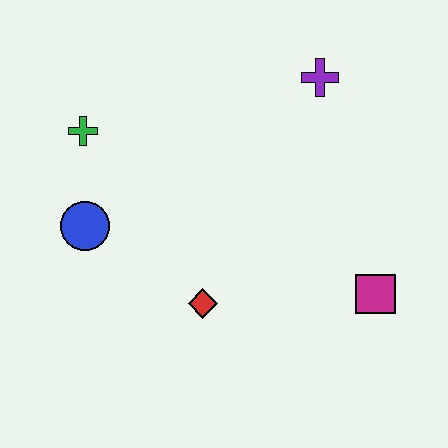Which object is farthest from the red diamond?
The purple cross is farthest from the red diamond.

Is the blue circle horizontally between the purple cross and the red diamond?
No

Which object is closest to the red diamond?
The blue circle is closest to the red diamond.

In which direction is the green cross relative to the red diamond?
The green cross is above the red diamond.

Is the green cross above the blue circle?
Yes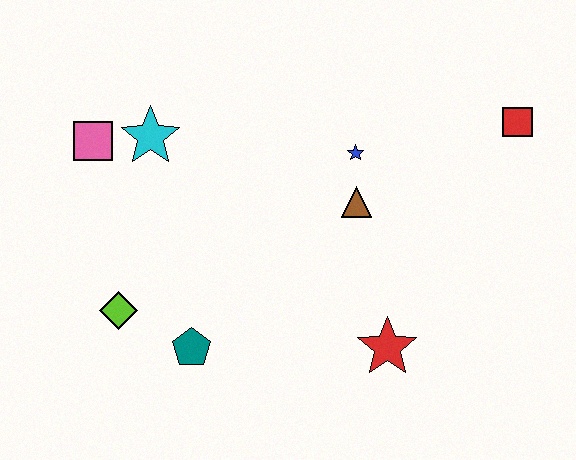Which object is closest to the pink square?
The cyan star is closest to the pink square.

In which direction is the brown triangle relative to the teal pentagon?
The brown triangle is to the right of the teal pentagon.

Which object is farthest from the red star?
The pink square is farthest from the red star.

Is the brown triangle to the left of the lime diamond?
No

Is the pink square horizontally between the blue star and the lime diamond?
No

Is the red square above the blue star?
Yes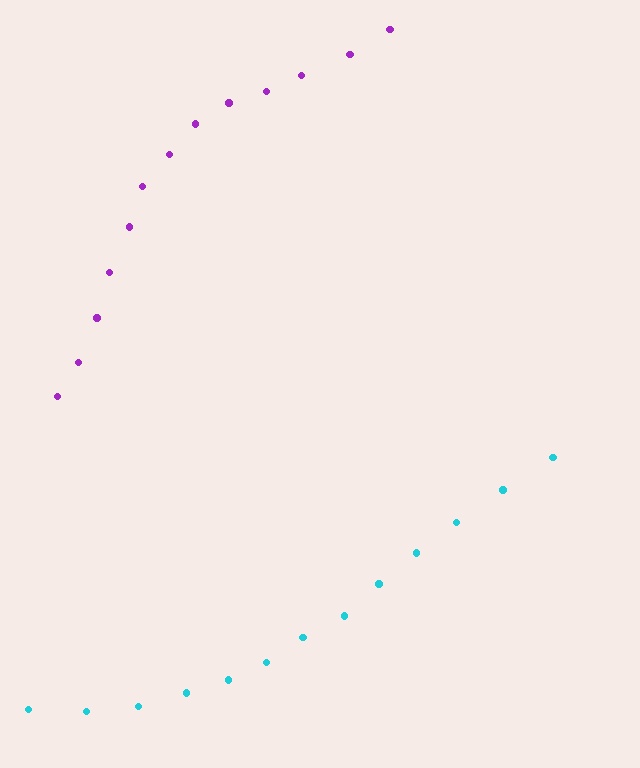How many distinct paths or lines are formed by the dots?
There are 2 distinct paths.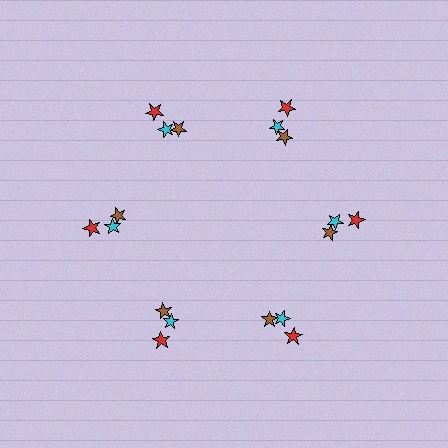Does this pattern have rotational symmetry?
Yes, this pattern has 6-fold rotational symmetry. It looks the same after rotating 60 degrees around the center.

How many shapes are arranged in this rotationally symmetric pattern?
There are 18 shapes, arranged in 6 groups of 3.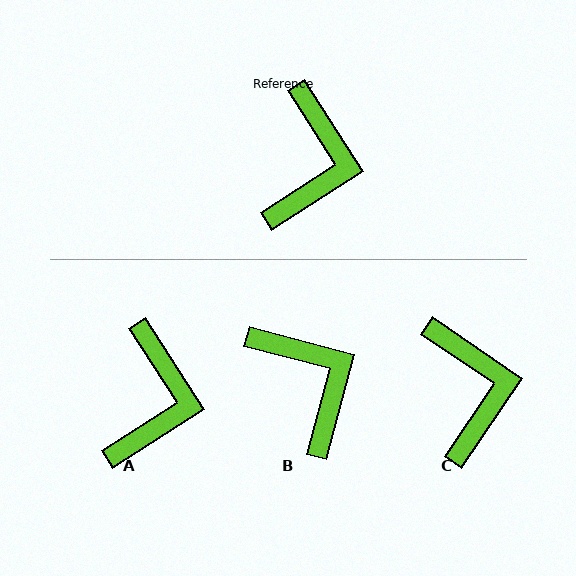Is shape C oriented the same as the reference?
No, it is off by about 23 degrees.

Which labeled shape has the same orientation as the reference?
A.